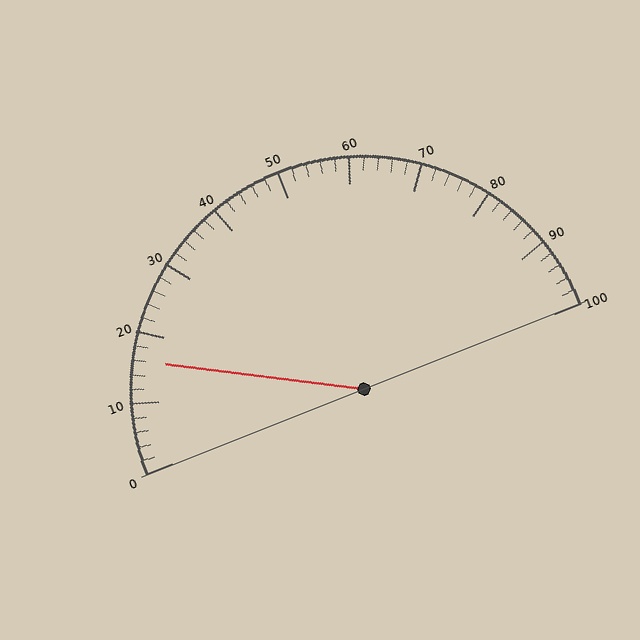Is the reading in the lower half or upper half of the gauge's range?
The reading is in the lower half of the range (0 to 100).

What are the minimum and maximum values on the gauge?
The gauge ranges from 0 to 100.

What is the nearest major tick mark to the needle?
The nearest major tick mark is 20.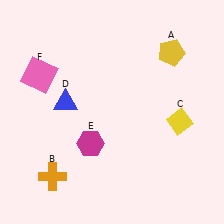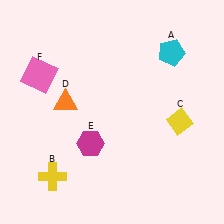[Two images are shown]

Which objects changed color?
A changed from yellow to cyan. B changed from orange to yellow. D changed from blue to orange.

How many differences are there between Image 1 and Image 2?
There are 3 differences between the two images.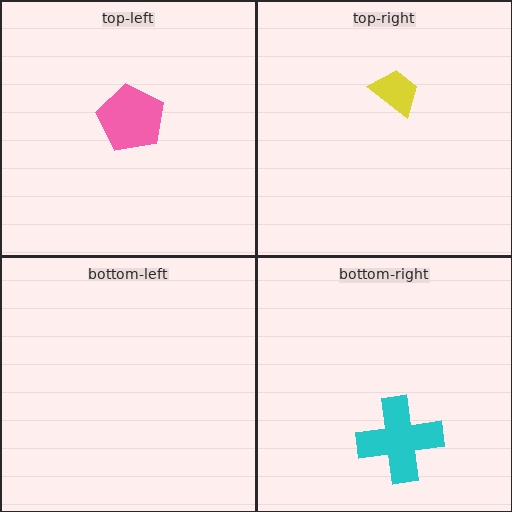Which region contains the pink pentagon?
The top-left region.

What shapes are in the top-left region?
The pink pentagon.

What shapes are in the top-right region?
The yellow trapezoid.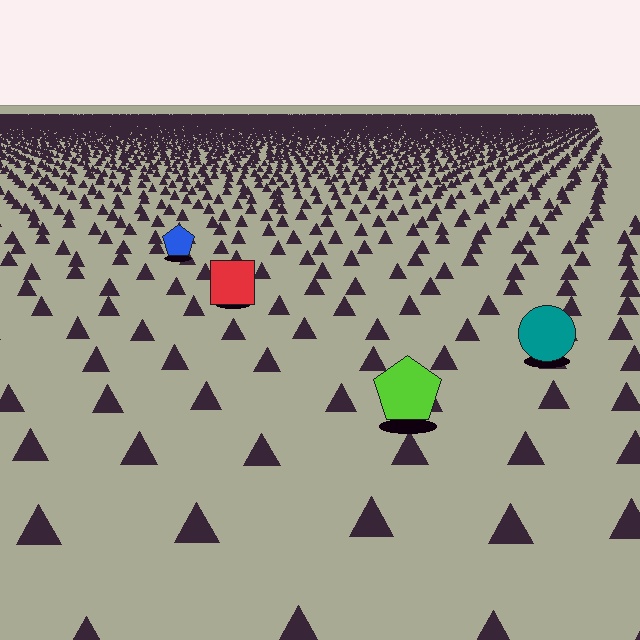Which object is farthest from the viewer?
The blue pentagon is farthest from the viewer. It appears smaller and the ground texture around it is denser.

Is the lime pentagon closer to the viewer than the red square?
Yes. The lime pentagon is closer — you can tell from the texture gradient: the ground texture is coarser near it.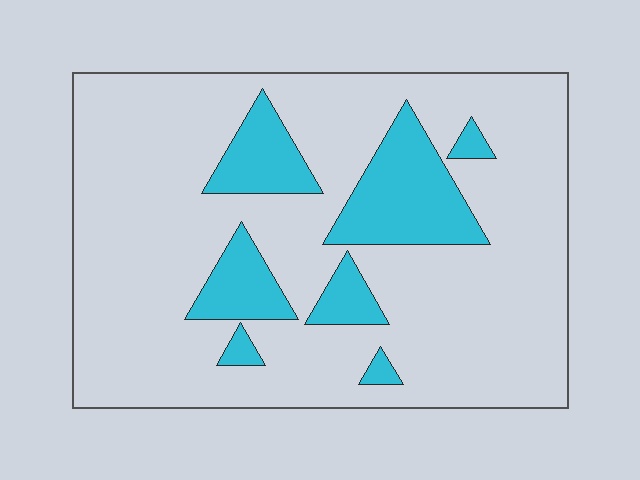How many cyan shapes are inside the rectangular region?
7.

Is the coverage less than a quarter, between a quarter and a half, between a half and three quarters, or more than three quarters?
Less than a quarter.